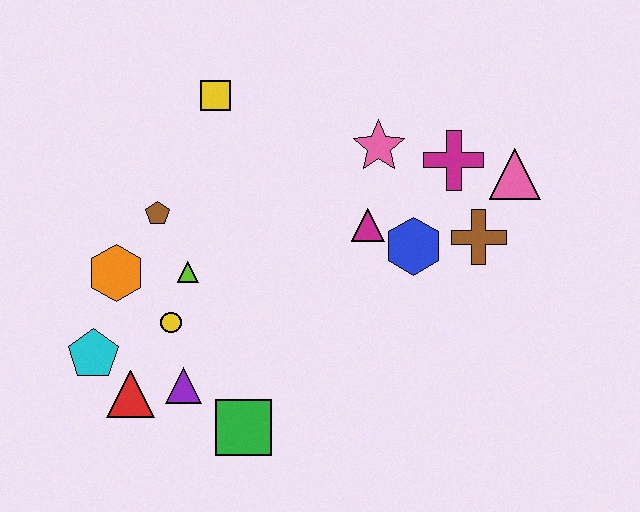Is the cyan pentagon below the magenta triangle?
Yes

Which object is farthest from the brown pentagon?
The pink triangle is farthest from the brown pentagon.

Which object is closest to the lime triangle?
The yellow circle is closest to the lime triangle.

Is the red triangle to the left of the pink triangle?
Yes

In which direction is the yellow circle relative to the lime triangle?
The yellow circle is below the lime triangle.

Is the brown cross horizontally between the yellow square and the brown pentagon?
No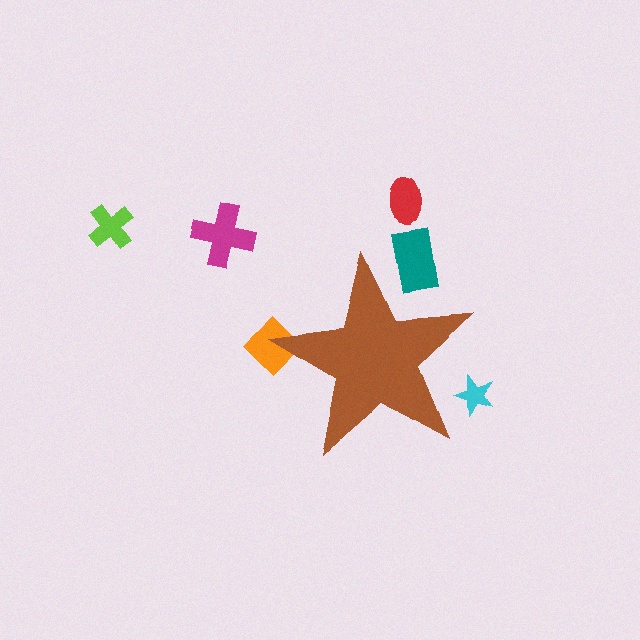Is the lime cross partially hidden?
No, the lime cross is fully visible.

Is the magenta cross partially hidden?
No, the magenta cross is fully visible.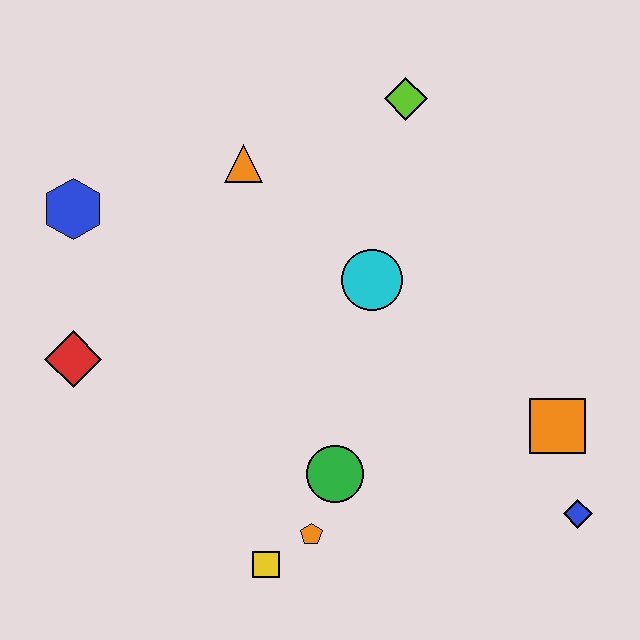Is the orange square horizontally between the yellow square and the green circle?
No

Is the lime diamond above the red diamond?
Yes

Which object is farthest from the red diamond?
The blue diamond is farthest from the red diamond.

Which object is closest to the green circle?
The orange pentagon is closest to the green circle.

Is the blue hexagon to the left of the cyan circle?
Yes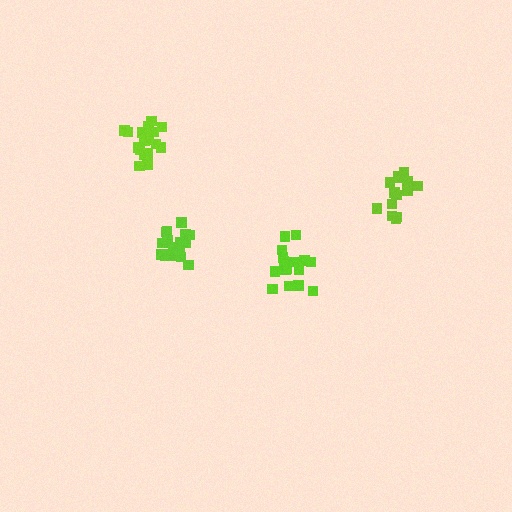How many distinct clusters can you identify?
There are 4 distinct clusters.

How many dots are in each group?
Group 1: 21 dots, Group 2: 17 dots, Group 3: 18 dots, Group 4: 15 dots (71 total).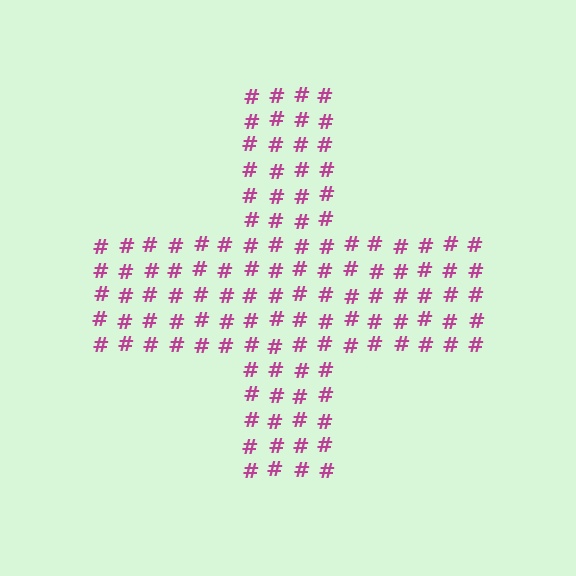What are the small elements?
The small elements are hash symbols.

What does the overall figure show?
The overall figure shows a cross.